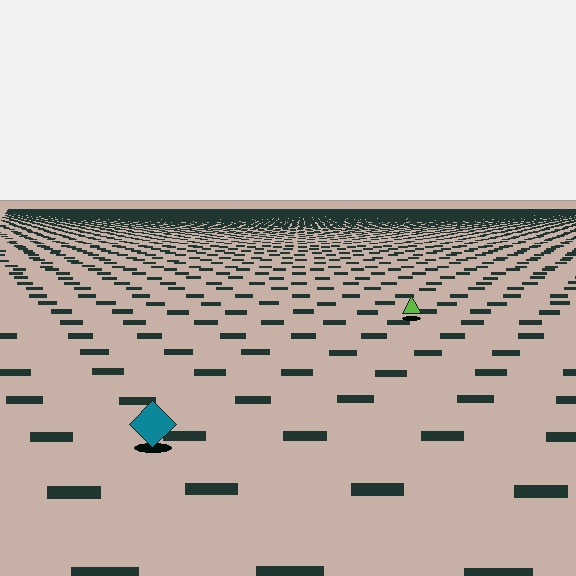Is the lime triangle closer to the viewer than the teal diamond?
No. The teal diamond is closer — you can tell from the texture gradient: the ground texture is coarser near it.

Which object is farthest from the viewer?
The lime triangle is farthest from the viewer. It appears smaller and the ground texture around it is denser.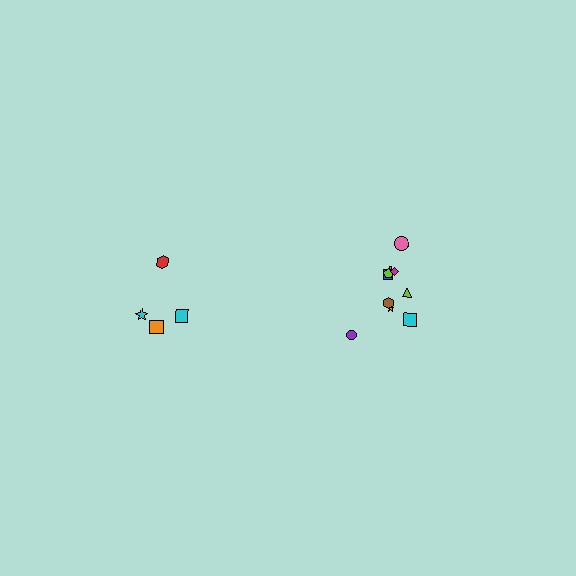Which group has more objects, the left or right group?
The right group.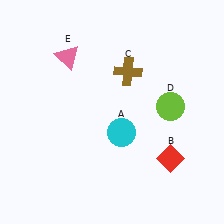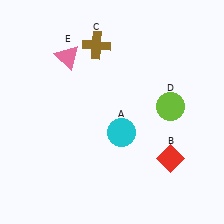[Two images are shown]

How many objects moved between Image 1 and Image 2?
1 object moved between the two images.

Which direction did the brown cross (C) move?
The brown cross (C) moved left.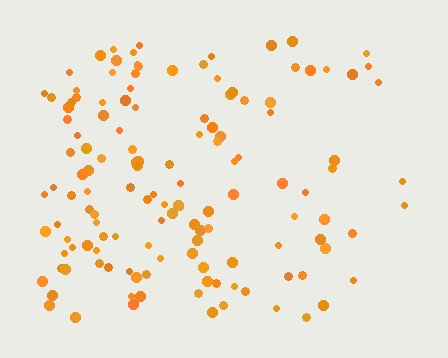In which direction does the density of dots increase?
From right to left, with the left side densest.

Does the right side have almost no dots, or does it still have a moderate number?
Still a moderate number, just noticeably fewer than the left.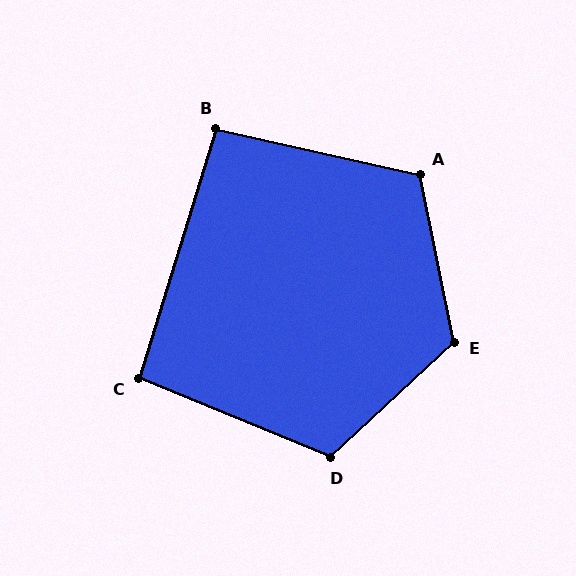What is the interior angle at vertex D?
Approximately 115 degrees (obtuse).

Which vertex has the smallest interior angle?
B, at approximately 95 degrees.